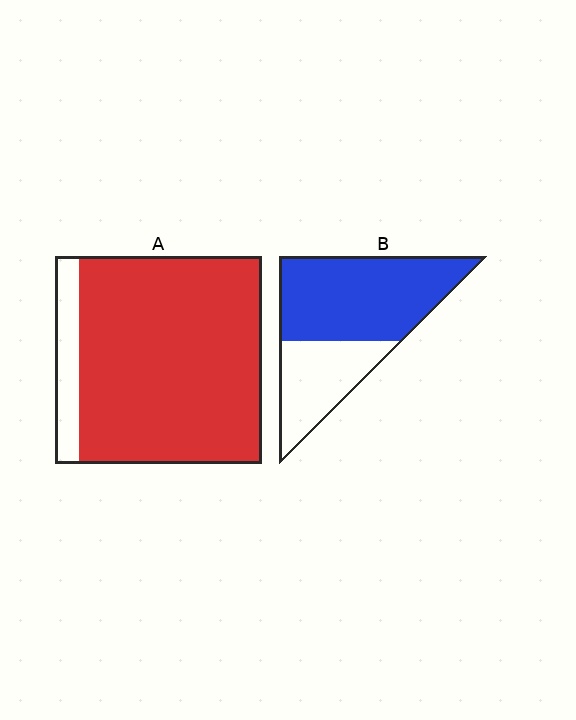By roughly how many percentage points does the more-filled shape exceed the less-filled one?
By roughly 25 percentage points (A over B).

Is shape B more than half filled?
Yes.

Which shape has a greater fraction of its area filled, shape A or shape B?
Shape A.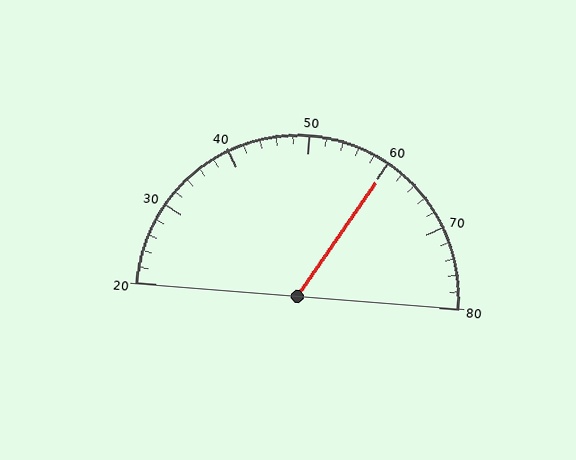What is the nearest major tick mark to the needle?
The nearest major tick mark is 60.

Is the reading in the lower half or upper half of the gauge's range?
The reading is in the upper half of the range (20 to 80).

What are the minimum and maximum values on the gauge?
The gauge ranges from 20 to 80.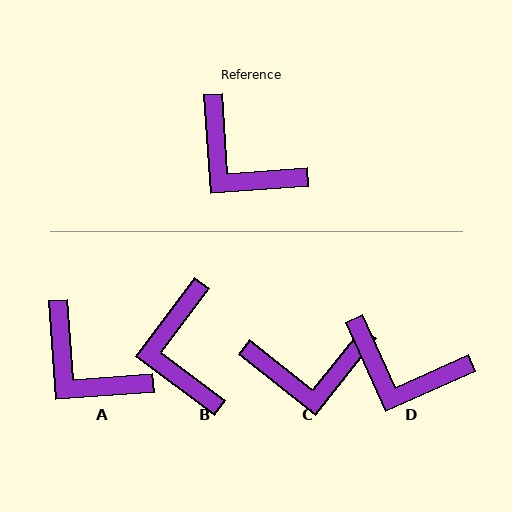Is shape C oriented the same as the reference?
No, it is off by about 48 degrees.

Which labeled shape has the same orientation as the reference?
A.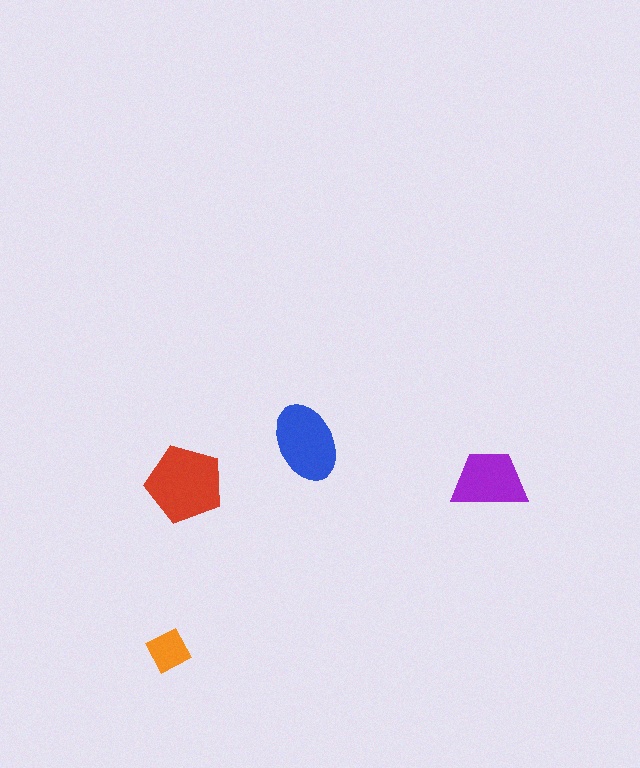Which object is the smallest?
The orange diamond.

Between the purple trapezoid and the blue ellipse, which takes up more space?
The blue ellipse.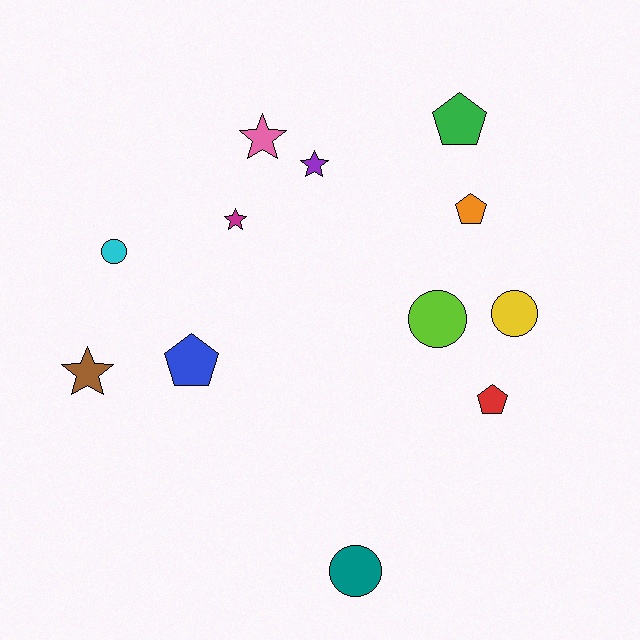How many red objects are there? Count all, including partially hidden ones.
There is 1 red object.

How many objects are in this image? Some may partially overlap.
There are 12 objects.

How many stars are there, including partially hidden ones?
There are 4 stars.